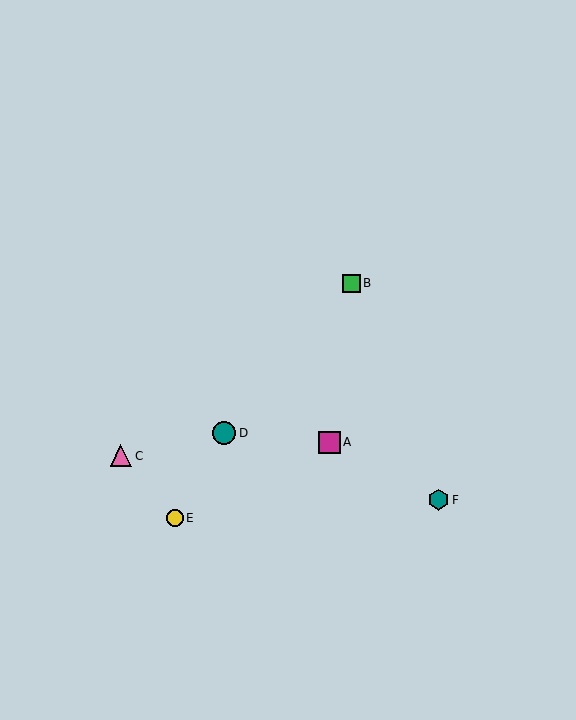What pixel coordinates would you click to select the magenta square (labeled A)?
Click at (329, 442) to select the magenta square A.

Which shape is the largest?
The teal circle (labeled D) is the largest.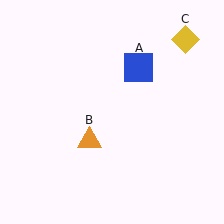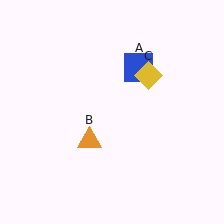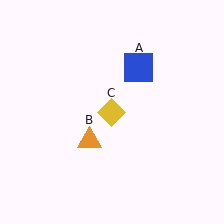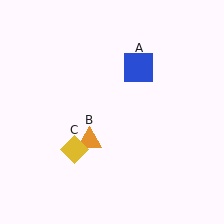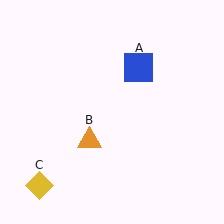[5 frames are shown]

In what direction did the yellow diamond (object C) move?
The yellow diamond (object C) moved down and to the left.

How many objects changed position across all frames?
1 object changed position: yellow diamond (object C).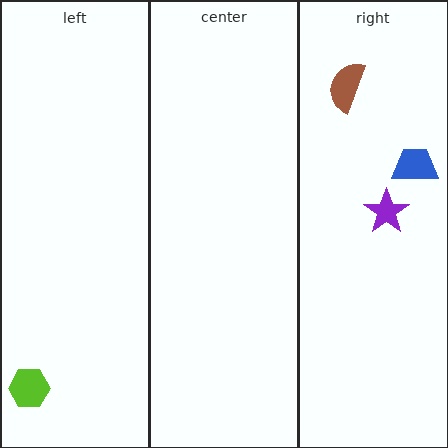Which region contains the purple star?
The right region.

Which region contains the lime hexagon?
The left region.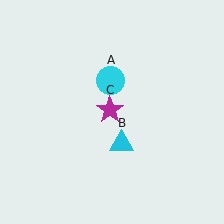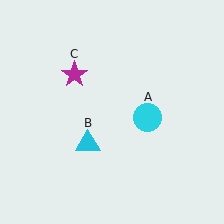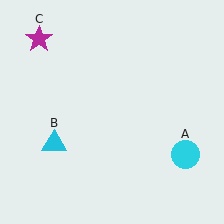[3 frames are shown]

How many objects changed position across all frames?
3 objects changed position: cyan circle (object A), cyan triangle (object B), magenta star (object C).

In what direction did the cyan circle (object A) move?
The cyan circle (object A) moved down and to the right.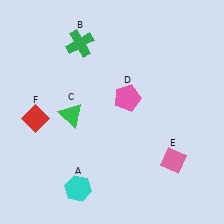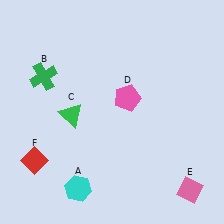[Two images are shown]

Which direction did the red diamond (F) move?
The red diamond (F) moved down.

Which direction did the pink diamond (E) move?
The pink diamond (E) moved down.